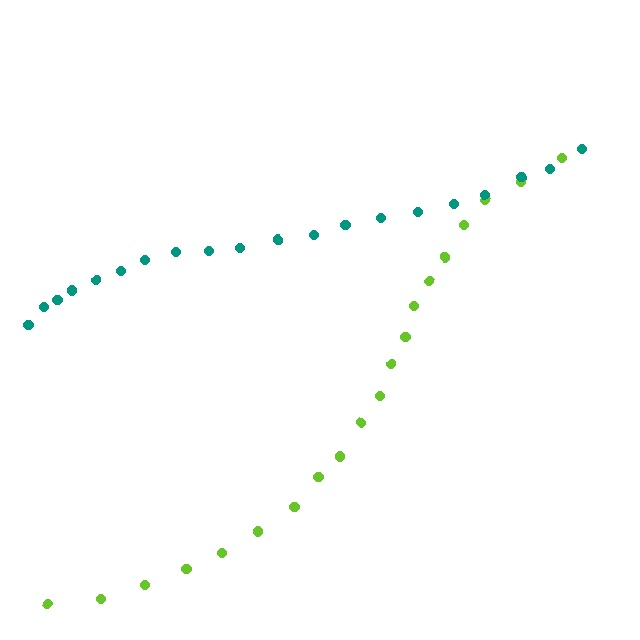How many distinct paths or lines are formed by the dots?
There are 2 distinct paths.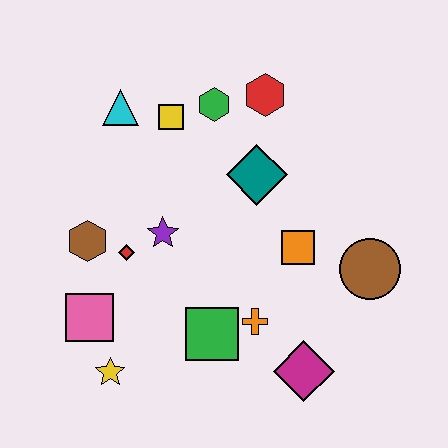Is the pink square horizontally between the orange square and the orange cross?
No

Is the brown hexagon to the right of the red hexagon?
No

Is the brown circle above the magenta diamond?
Yes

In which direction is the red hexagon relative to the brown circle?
The red hexagon is above the brown circle.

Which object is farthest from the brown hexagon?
The brown circle is farthest from the brown hexagon.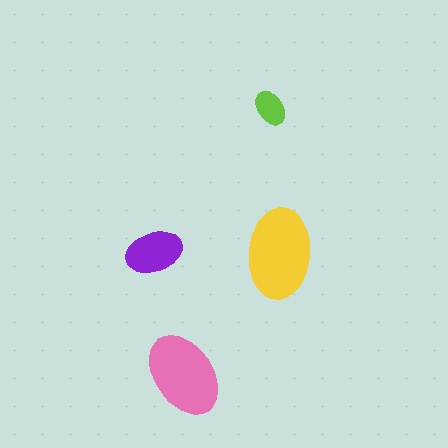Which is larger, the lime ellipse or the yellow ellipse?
The yellow one.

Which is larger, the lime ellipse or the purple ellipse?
The purple one.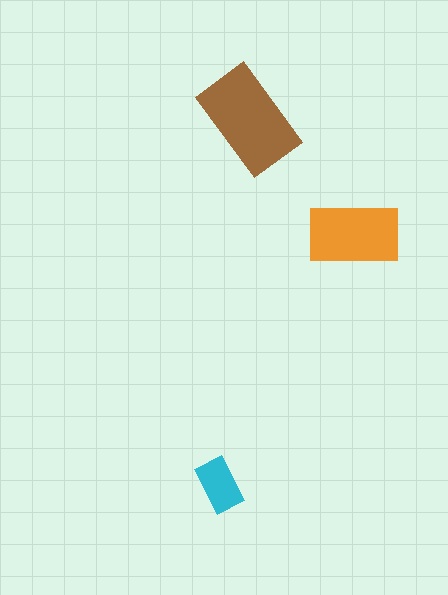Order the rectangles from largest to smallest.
the brown one, the orange one, the cyan one.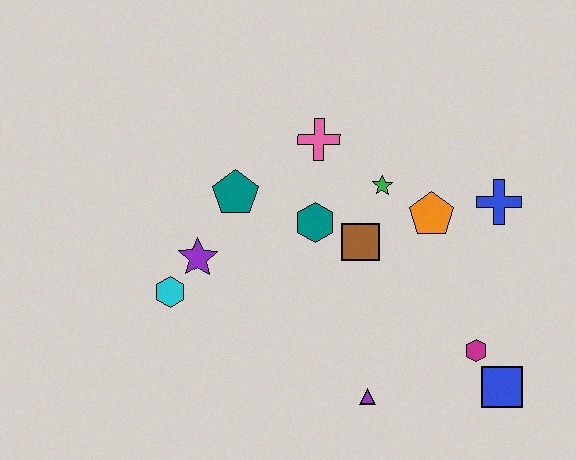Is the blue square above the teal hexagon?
No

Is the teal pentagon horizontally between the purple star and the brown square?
Yes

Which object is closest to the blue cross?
The orange pentagon is closest to the blue cross.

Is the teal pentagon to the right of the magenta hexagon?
No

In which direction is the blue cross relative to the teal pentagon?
The blue cross is to the right of the teal pentagon.